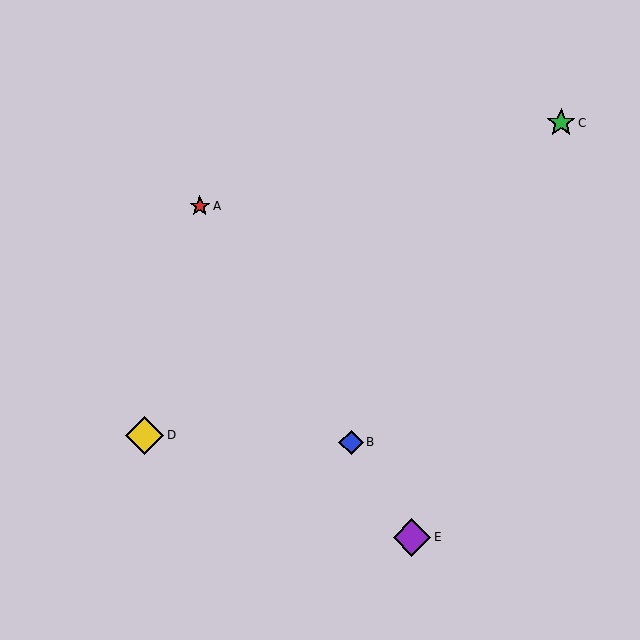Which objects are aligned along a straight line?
Objects A, B, E are aligned along a straight line.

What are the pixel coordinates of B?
Object B is at (351, 442).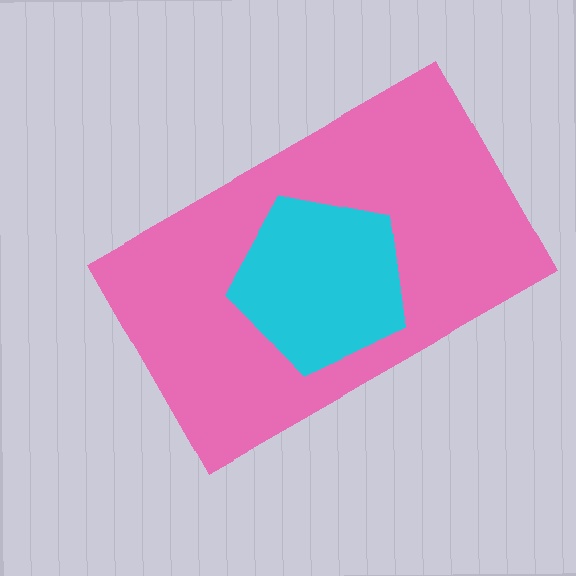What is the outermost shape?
The pink rectangle.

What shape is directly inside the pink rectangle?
The cyan pentagon.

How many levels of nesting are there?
2.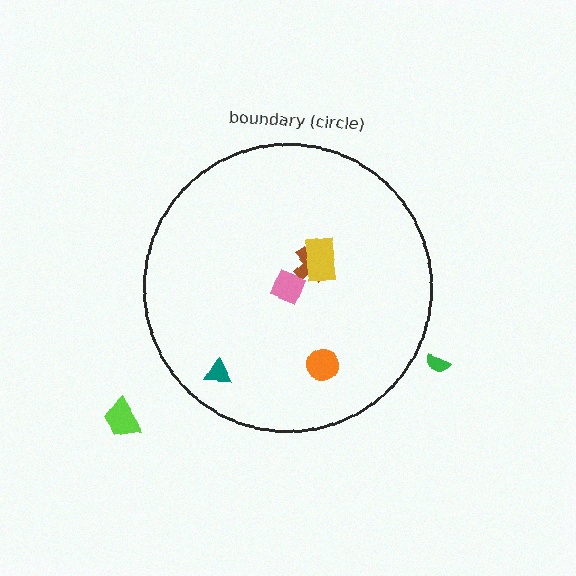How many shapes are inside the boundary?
5 inside, 2 outside.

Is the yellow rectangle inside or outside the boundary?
Inside.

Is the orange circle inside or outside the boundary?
Inside.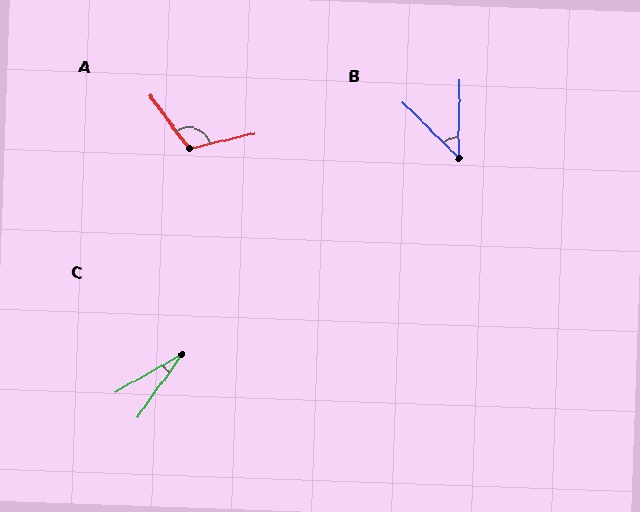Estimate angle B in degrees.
Approximately 46 degrees.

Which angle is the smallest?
C, at approximately 25 degrees.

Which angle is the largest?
A, at approximately 113 degrees.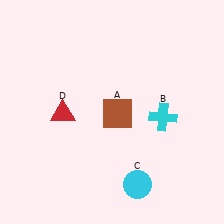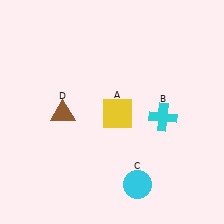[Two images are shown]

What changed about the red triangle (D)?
In Image 1, D is red. In Image 2, it changed to brown.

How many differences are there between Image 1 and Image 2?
There are 2 differences between the two images.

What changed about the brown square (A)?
In Image 1, A is brown. In Image 2, it changed to yellow.